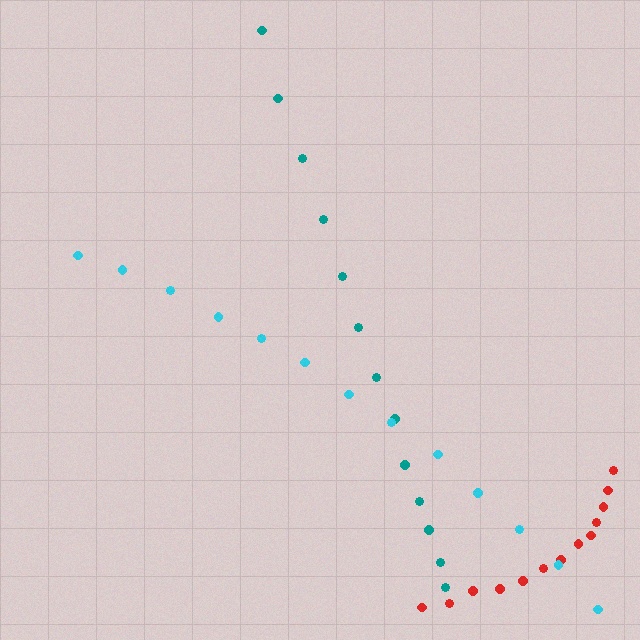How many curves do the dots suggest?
There are 3 distinct paths.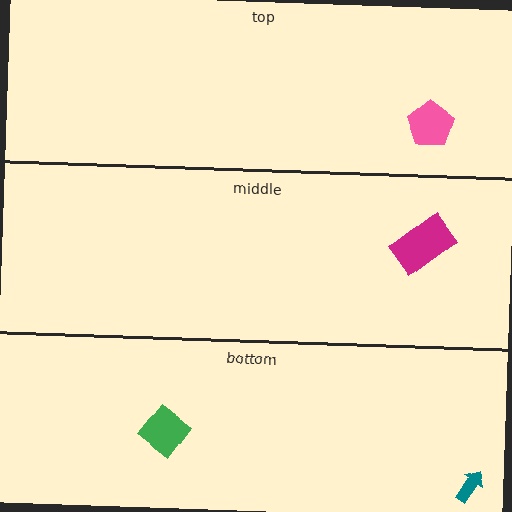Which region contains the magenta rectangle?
The middle region.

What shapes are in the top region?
The pink pentagon.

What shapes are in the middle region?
The magenta rectangle.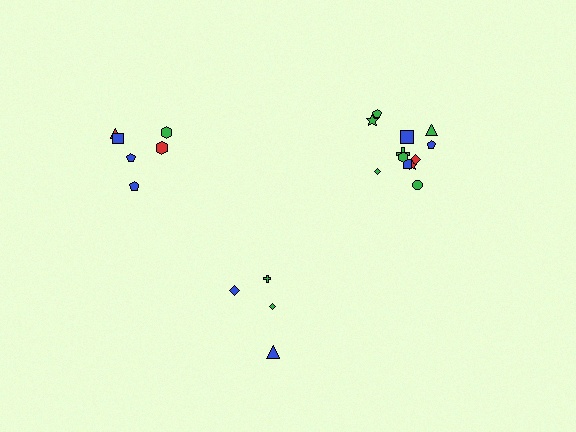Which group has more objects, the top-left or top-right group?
The top-right group.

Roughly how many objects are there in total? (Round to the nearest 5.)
Roughly 20 objects in total.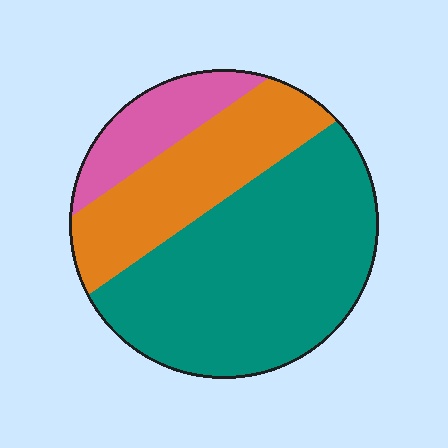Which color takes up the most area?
Teal, at roughly 60%.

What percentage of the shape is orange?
Orange takes up between a quarter and a half of the shape.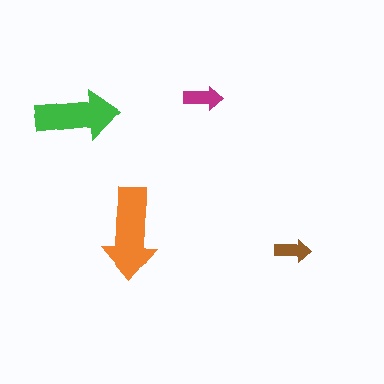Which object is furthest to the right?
The brown arrow is rightmost.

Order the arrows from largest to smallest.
the orange one, the green one, the magenta one, the brown one.